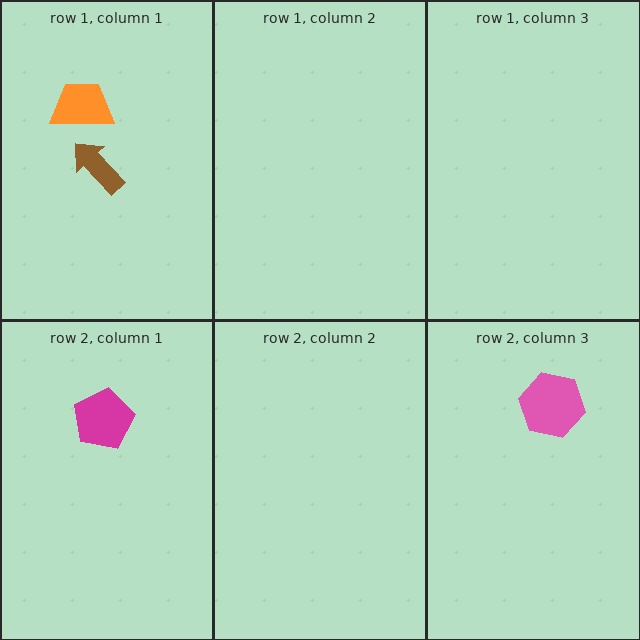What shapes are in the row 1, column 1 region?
The brown arrow, the orange trapezoid.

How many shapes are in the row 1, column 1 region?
2.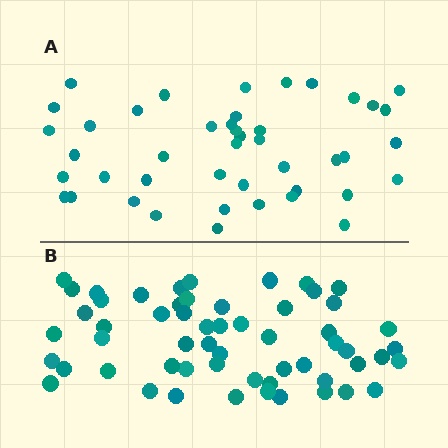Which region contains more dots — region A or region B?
Region B (the bottom region) has more dots.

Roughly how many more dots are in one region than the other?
Region B has approximately 15 more dots than region A.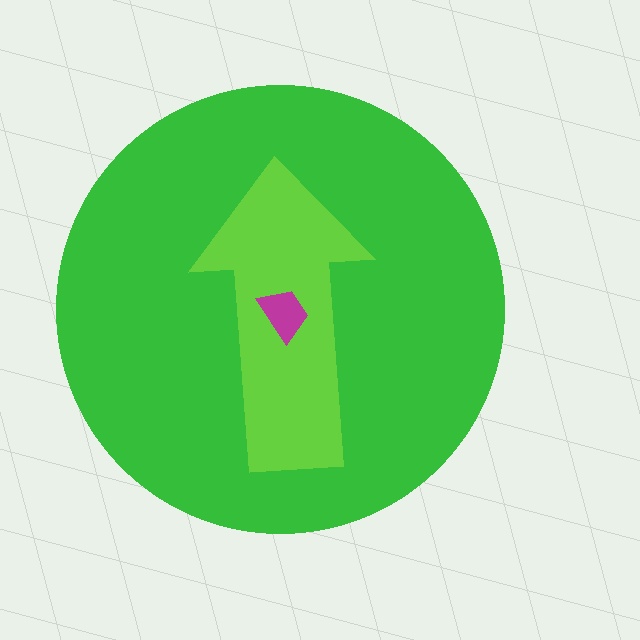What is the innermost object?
The magenta trapezoid.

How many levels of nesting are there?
3.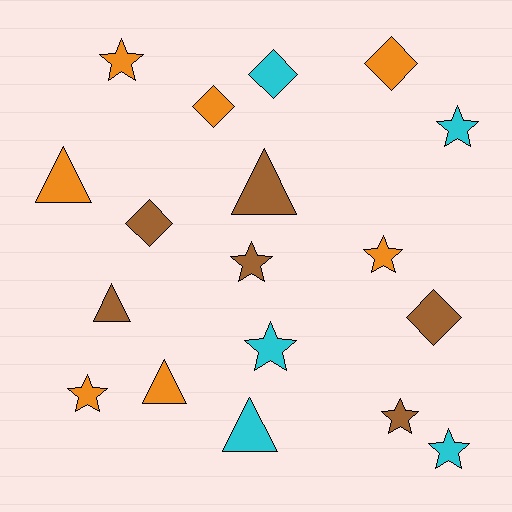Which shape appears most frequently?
Star, with 8 objects.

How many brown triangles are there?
There are 2 brown triangles.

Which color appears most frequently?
Orange, with 7 objects.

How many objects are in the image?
There are 18 objects.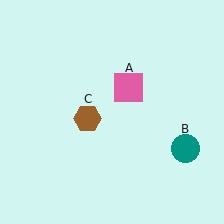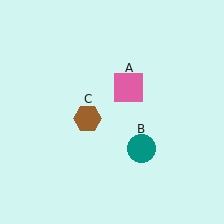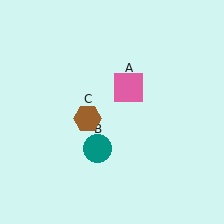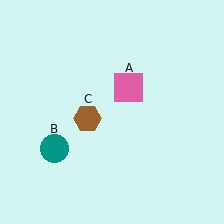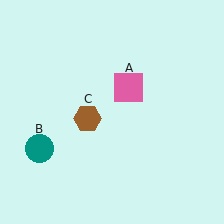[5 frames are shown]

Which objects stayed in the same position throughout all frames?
Pink square (object A) and brown hexagon (object C) remained stationary.